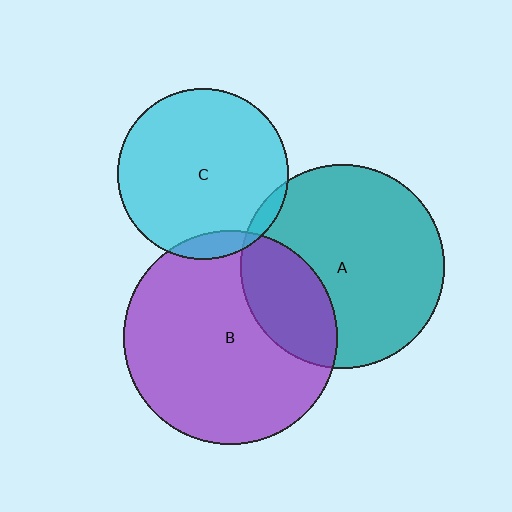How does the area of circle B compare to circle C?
Approximately 1.6 times.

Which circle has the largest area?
Circle B (purple).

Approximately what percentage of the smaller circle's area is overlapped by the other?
Approximately 5%.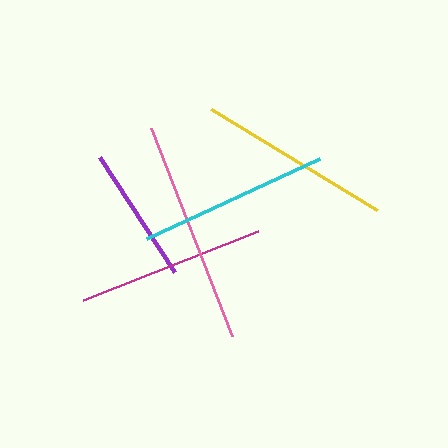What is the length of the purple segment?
The purple segment is approximately 137 pixels long.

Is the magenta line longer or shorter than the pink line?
The pink line is longer than the magenta line.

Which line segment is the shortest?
The purple line is the shortest at approximately 137 pixels.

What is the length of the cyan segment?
The cyan segment is approximately 190 pixels long.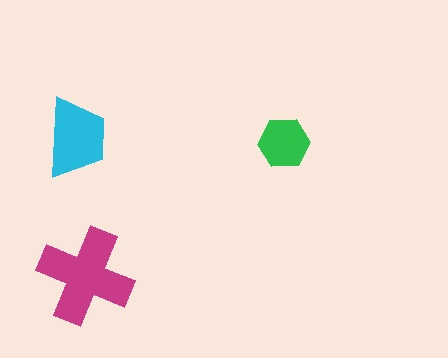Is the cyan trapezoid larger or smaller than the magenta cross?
Smaller.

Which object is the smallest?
The green hexagon.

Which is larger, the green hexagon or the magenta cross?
The magenta cross.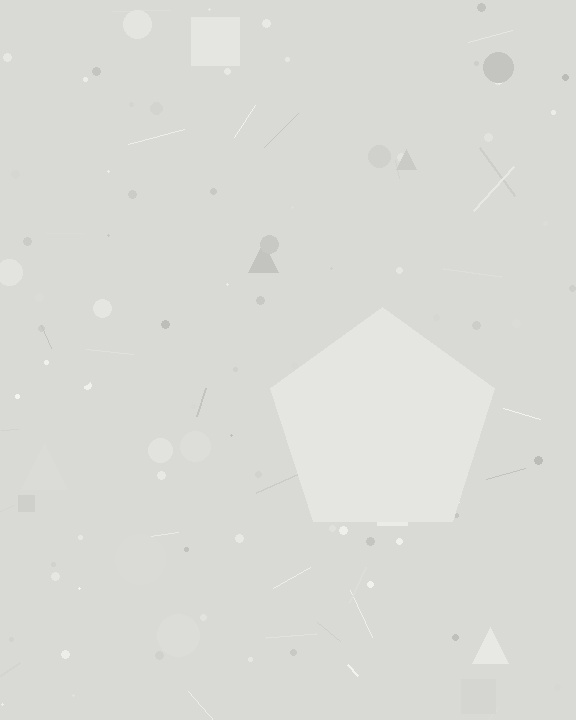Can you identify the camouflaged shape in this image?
The camouflaged shape is a pentagon.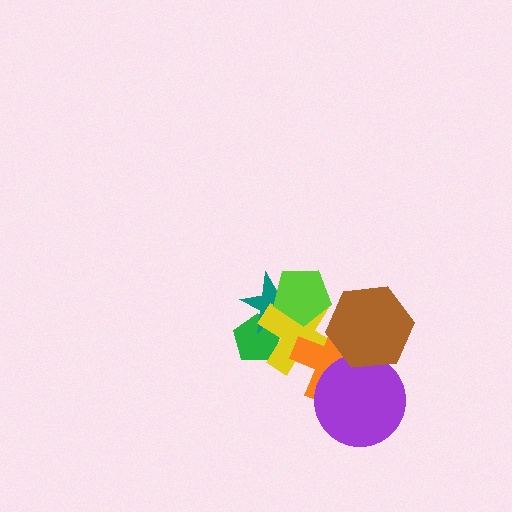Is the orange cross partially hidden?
Yes, it is partially covered by another shape.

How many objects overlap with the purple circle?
2 objects overlap with the purple circle.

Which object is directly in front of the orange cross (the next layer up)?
The purple circle is directly in front of the orange cross.